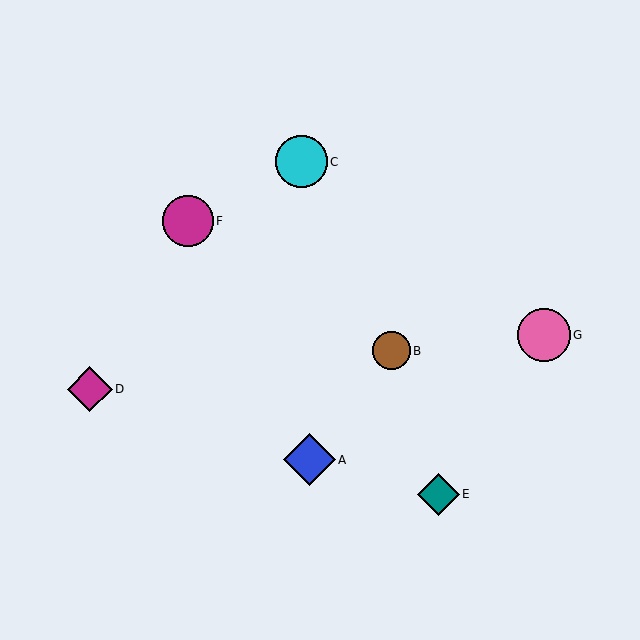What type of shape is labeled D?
Shape D is a magenta diamond.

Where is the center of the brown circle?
The center of the brown circle is at (391, 351).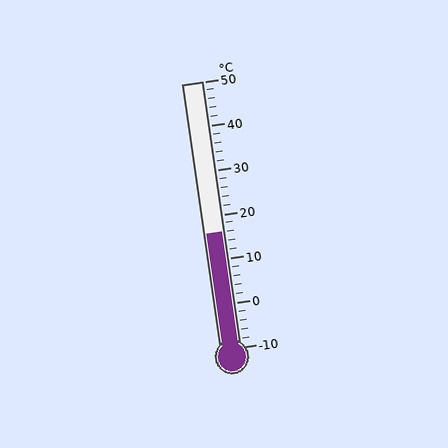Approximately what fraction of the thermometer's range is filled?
The thermometer is filled to approximately 45% of its range.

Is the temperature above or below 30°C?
The temperature is below 30°C.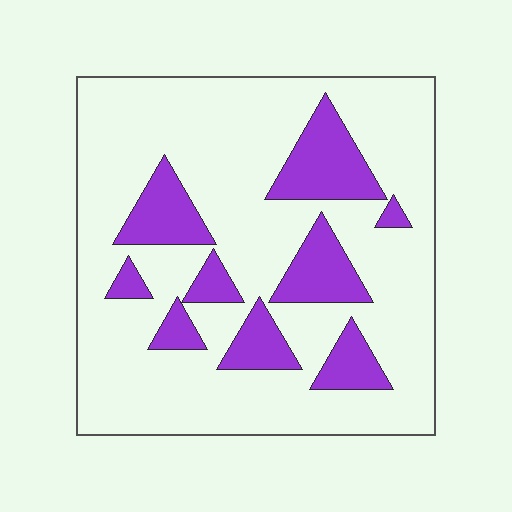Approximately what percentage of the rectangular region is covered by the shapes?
Approximately 20%.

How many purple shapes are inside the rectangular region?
9.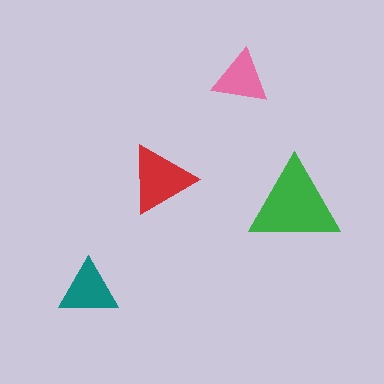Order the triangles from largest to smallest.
the green one, the red one, the teal one, the pink one.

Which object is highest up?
The pink triangle is topmost.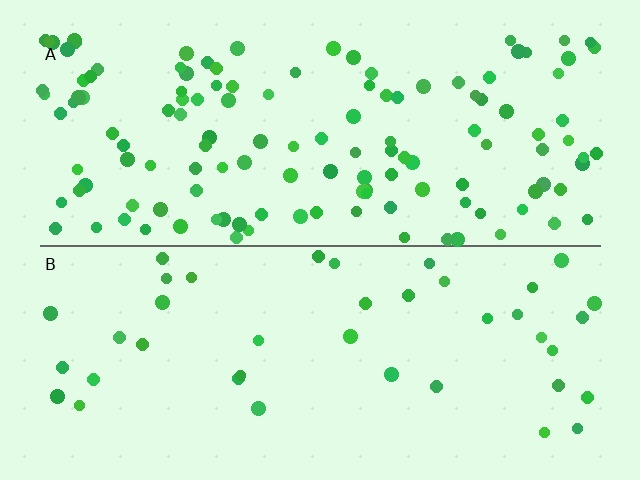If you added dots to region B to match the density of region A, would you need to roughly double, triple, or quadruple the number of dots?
Approximately triple.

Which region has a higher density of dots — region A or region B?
A (the top).